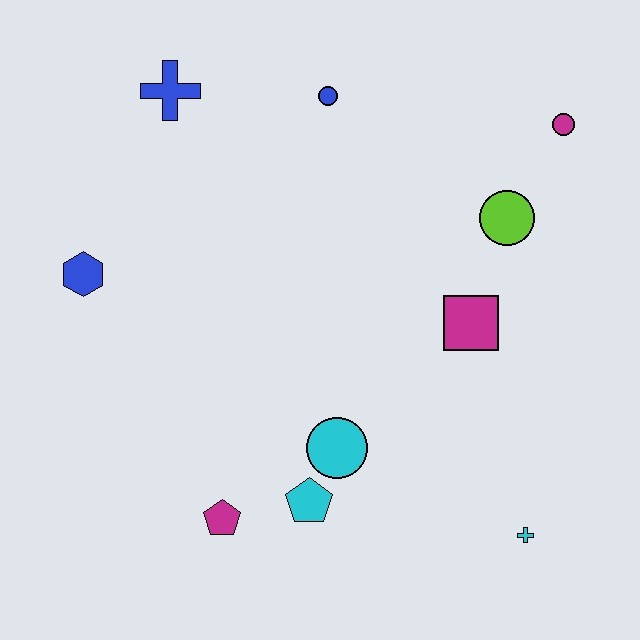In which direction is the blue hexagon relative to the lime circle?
The blue hexagon is to the left of the lime circle.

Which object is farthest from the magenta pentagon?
The magenta circle is farthest from the magenta pentagon.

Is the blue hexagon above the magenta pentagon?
Yes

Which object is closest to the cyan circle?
The cyan pentagon is closest to the cyan circle.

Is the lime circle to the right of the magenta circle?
No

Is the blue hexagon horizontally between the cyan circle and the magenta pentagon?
No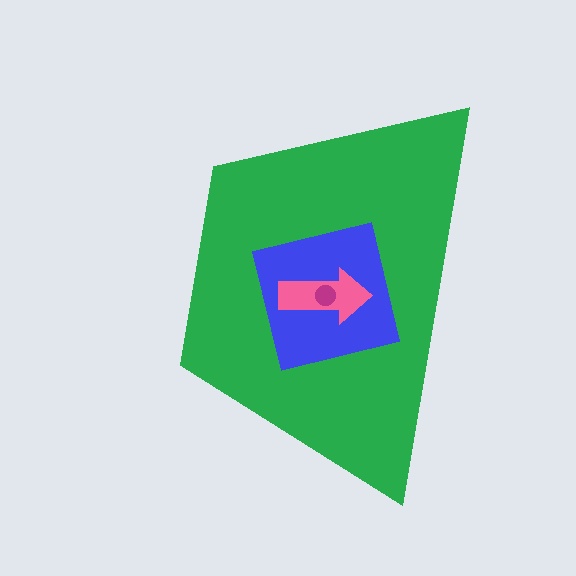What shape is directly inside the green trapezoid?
The blue square.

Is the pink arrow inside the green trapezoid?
Yes.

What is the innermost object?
The magenta circle.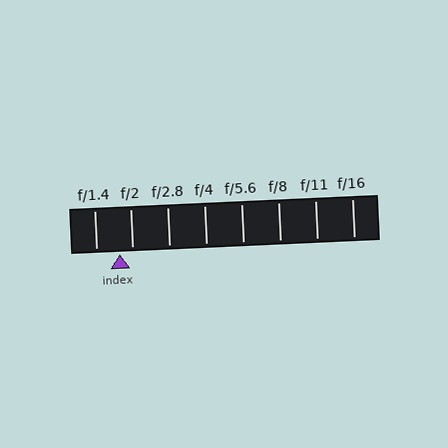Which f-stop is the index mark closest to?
The index mark is closest to f/2.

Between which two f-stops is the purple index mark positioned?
The index mark is between f/1.4 and f/2.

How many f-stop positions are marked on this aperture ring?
There are 8 f-stop positions marked.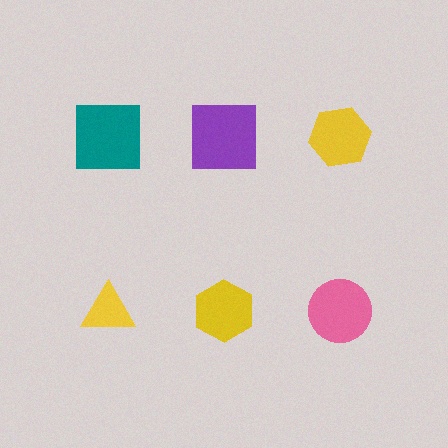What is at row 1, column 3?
A yellow hexagon.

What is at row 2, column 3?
A pink circle.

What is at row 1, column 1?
A teal square.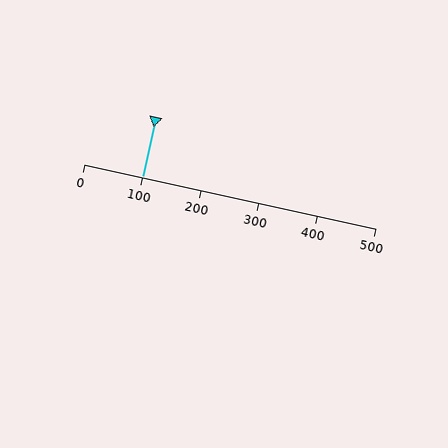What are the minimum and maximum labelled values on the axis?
The axis runs from 0 to 500.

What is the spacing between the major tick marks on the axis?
The major ticks are spaced 100 apart.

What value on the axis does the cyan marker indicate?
The marker indicates approximately 100.